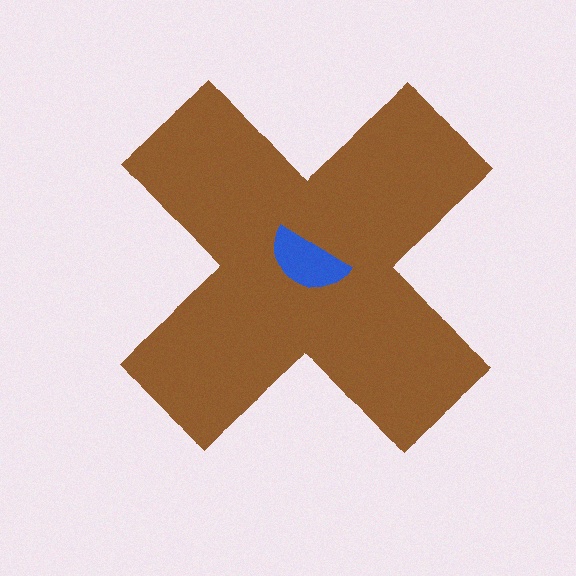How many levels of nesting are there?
2.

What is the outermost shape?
The brown cross.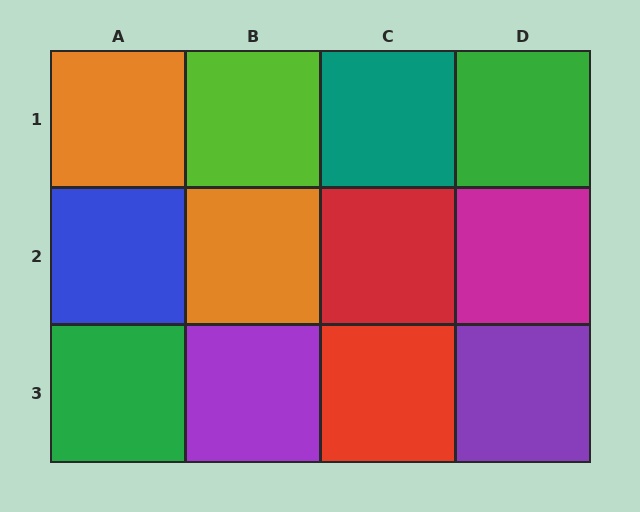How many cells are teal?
1 cell is teal.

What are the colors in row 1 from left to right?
Orange, lime, teal, green.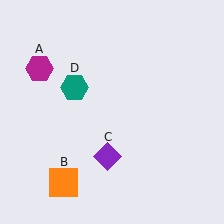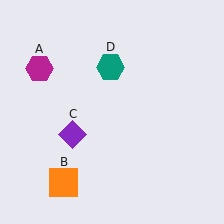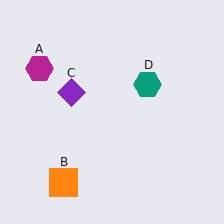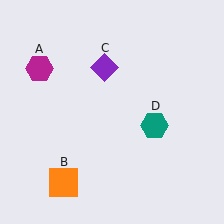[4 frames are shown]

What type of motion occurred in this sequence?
The purple diamond (object C), teal hexagon (object D) rotated clockwise around the center of the scene.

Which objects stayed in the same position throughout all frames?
Magenta hexagon (object A) and orange square (object B) remained stationary.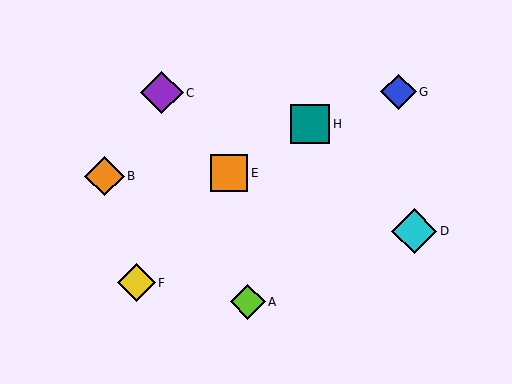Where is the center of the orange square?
The center of the orange square is at (229, 173).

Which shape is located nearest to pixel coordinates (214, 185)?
The orange square (labeled E) at (229, 173) is nearest to that location.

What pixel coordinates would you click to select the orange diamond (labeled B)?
Click at (105, 176) to select the orange diamond B.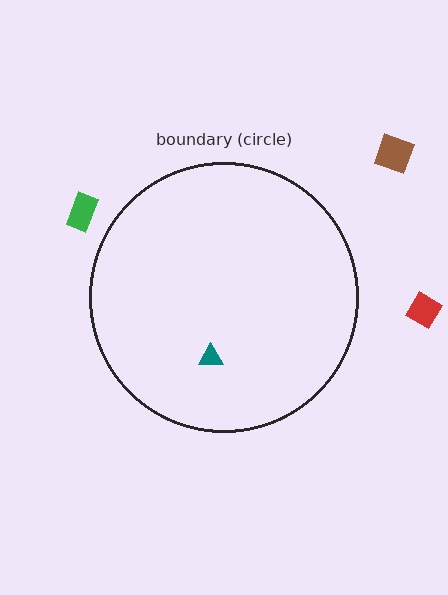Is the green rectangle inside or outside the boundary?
Outside.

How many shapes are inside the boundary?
1 inside, 3 outside.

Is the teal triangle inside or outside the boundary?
Inside.